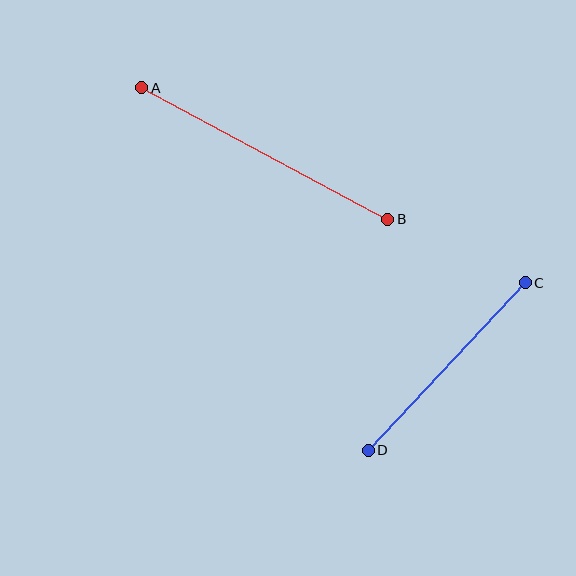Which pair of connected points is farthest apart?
Points A and B are farthest apart.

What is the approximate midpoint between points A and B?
The midpoint is at approximately (265, 153) pixels.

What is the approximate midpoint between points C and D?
The midpoint is at approximately (447, 367) pixels.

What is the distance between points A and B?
The distance is approximately 279 pixels.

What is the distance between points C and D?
The distance is approximately 230 pixels.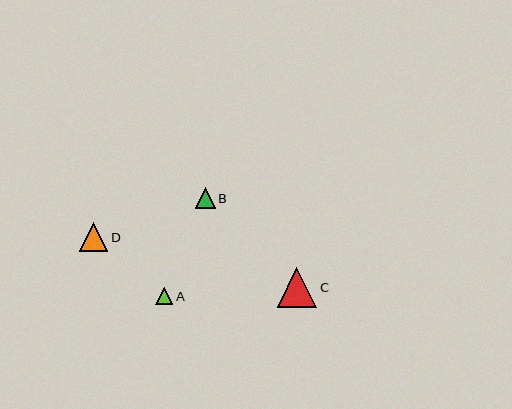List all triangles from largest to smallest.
From largest to smallest: C, D, B, A.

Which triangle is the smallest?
Triangle A is the smallest with a size of approximately 17 pixels.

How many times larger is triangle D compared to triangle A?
Triangle D is approximately 1.7 times the size of triangle A.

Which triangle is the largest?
Triangle C is the largest with a size of approximately 40 pixels.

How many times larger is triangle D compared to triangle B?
Triangle D is approximately 1.4 times the size of triangle B.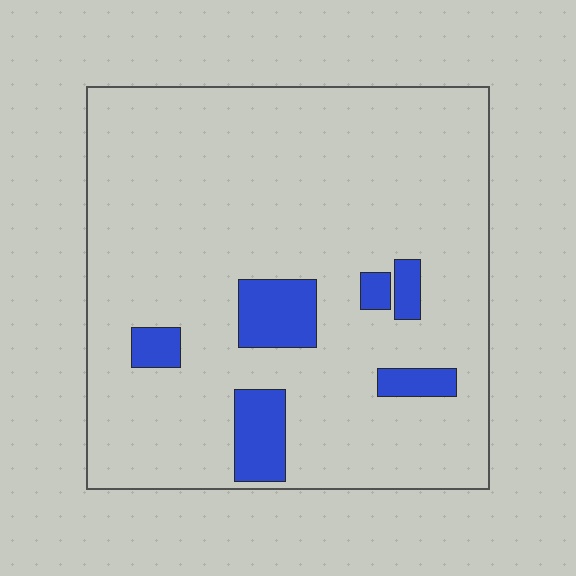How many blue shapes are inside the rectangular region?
6.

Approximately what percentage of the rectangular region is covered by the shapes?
Approximately 10%.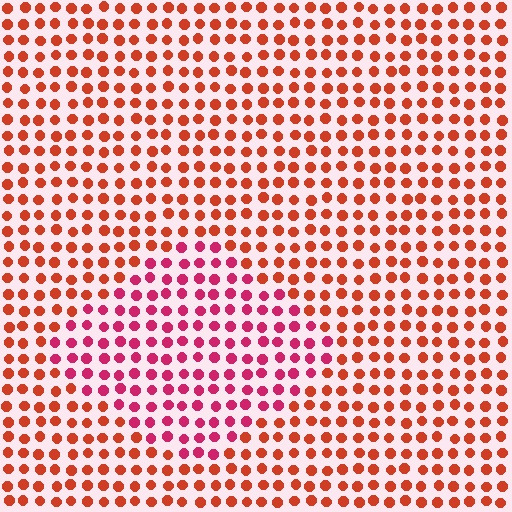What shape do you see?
I see a diamond.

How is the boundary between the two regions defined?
The boundary is defined purely by a slight shift in hue (about 34 degrees). Spacing, size, and orientation are identical on both sides.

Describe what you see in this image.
The image is filled with small red elements in a uniform arrangement. A diamond-shaped region is visible where the elements are tinted to a slightly different hue, forming a subtle color boundary.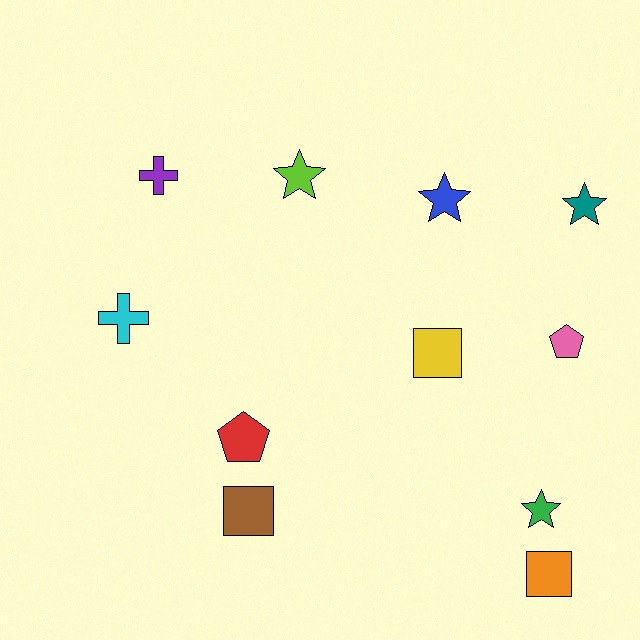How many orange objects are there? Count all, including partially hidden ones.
There is 1 orange object.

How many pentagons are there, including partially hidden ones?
There are 2 pentagons.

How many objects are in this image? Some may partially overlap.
There are 11 objects.